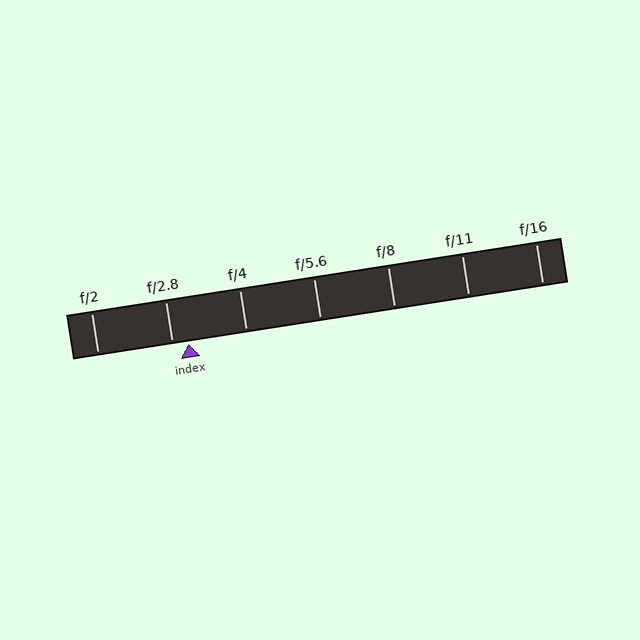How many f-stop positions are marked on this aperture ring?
There are 7 f-stop positions marked.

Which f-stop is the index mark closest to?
The index mark is closest to f/2.8.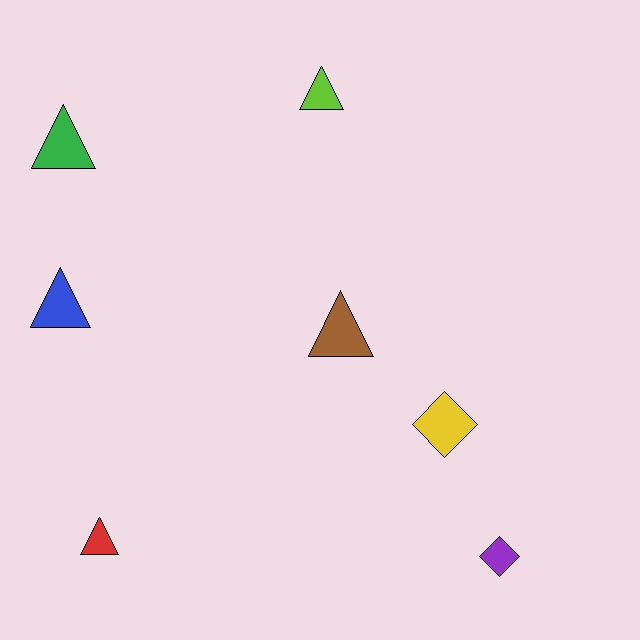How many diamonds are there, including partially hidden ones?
There are 2 diamonds.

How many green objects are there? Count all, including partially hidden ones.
There is 1 green object.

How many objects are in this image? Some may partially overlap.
There are 7 objects.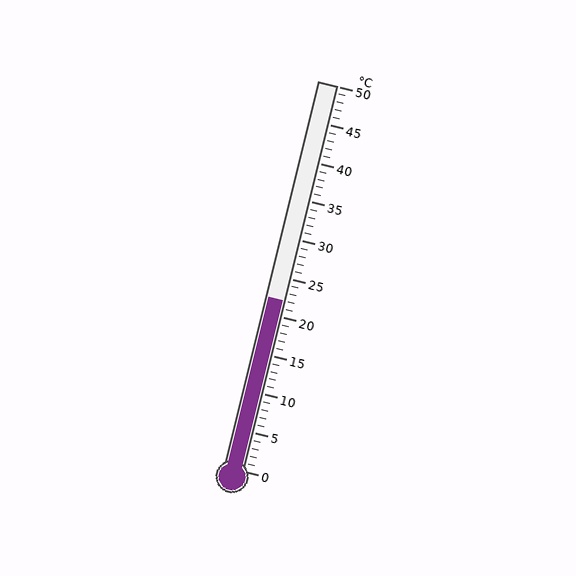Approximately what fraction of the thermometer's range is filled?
The thermometer is filled to approximately 45% of its range.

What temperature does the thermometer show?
The thermometer shows approximately 22°C.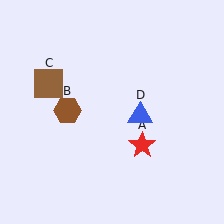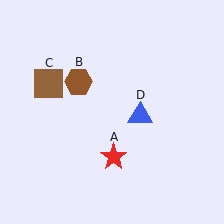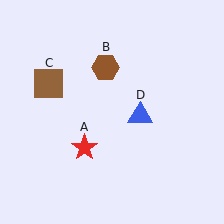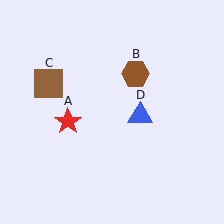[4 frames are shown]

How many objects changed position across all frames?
2 objects changed position: red star (object A), brown hexagon (object B).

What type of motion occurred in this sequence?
The red star (object A), brown hexagon (object B) rotated clockwise around the center of the scene.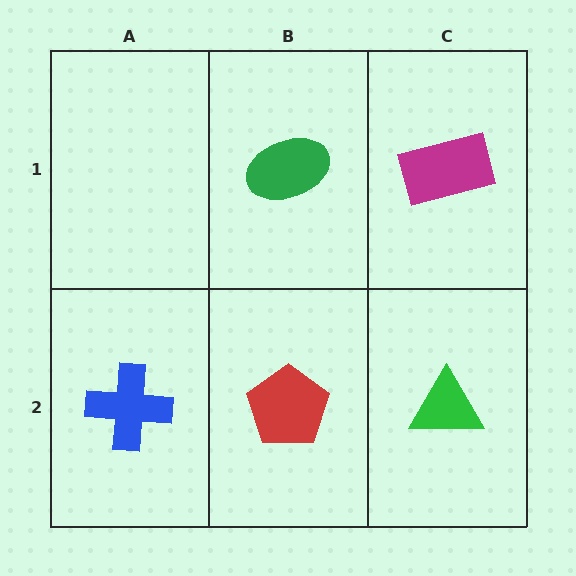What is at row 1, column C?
A magenta rectangle.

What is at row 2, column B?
A red pentagon.